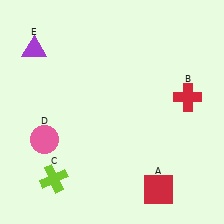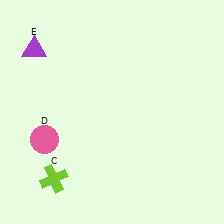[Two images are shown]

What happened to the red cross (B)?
The red cross (B) was removed in Image 2. It was in the top-right area of Image 1.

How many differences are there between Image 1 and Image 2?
There are 2 differences between the two images.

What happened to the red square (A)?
The red square (A) was removed in Image 2. It was in the bottom-right area of Image 1.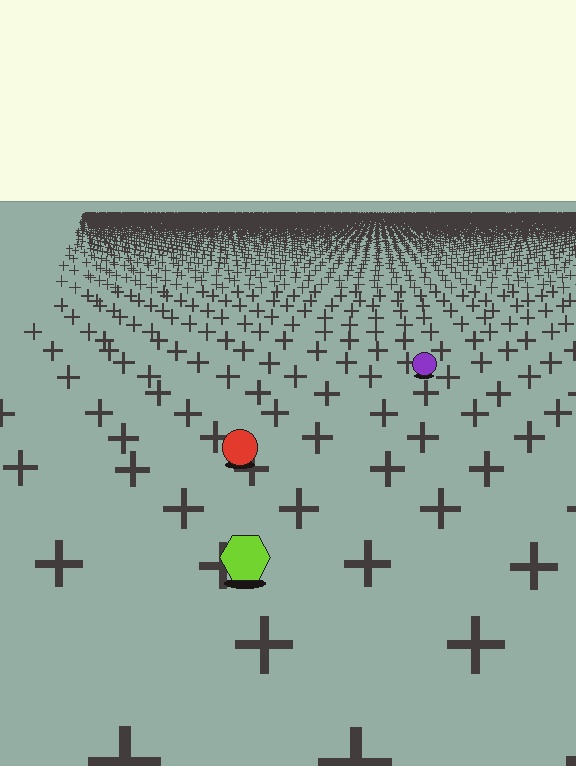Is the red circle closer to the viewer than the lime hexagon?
No. The lime hexagon is closer — you can tell from the texture gradient: the ground texture is coarser near it.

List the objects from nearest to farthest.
From nearest to farthest: the lime hexagon, the red circle, the purple circle.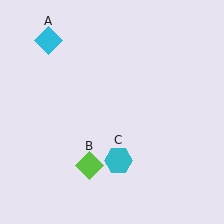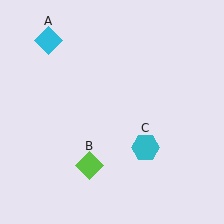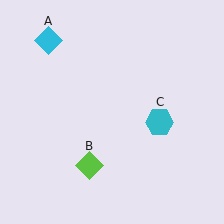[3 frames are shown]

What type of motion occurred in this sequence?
The cyan hexagon (object C) rotated counterclockwise around the center of the scene.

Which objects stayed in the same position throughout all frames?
Cyan diamond (object A) and lime diamond (object B) remained stationary.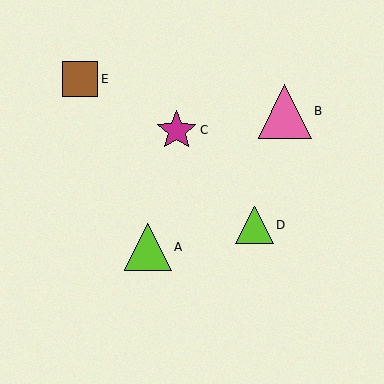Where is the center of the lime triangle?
The center of the lime triangle is at (255, 225).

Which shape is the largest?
The pink triangle (labeled B) is the largest.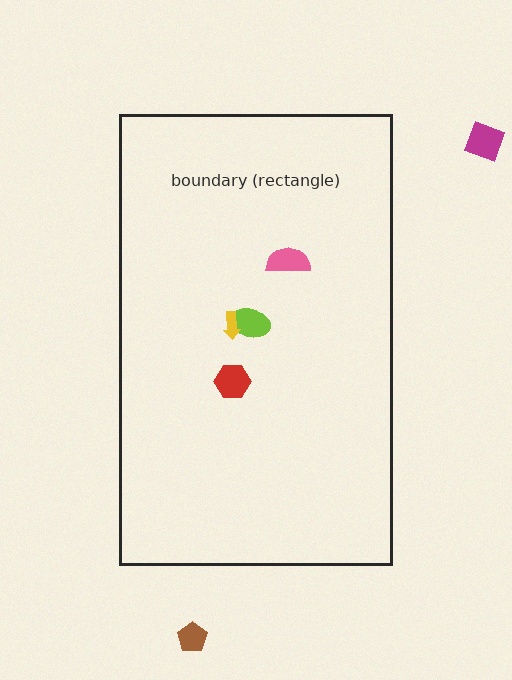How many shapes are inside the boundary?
4 inside, 2 outside.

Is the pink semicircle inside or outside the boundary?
Inside.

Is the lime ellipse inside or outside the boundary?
Inside.